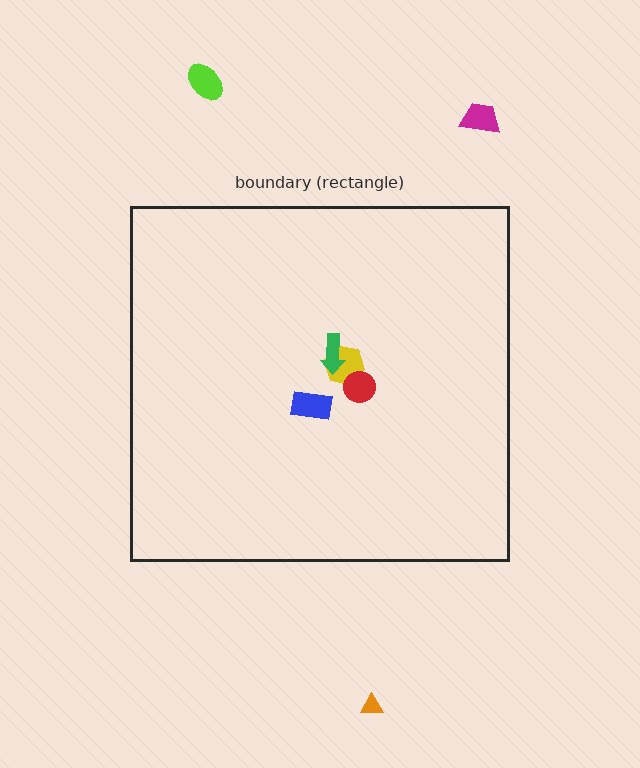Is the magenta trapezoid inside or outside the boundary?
Outside.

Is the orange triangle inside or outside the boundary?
Outside.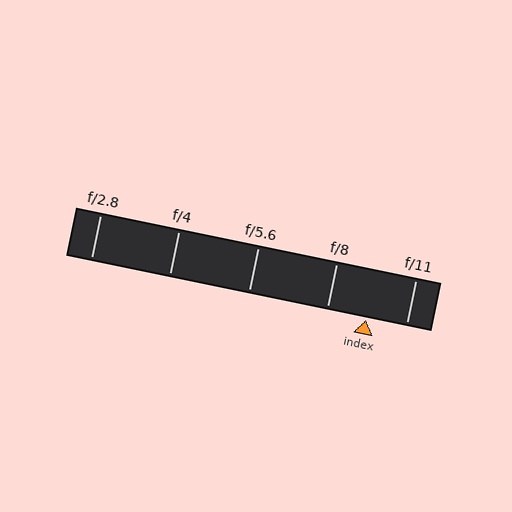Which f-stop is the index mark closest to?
The index mark is closest to f/11.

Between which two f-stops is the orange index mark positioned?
The index mark is between f/8 and f/11.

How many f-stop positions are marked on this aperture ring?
There are 5 f-stop positions marked.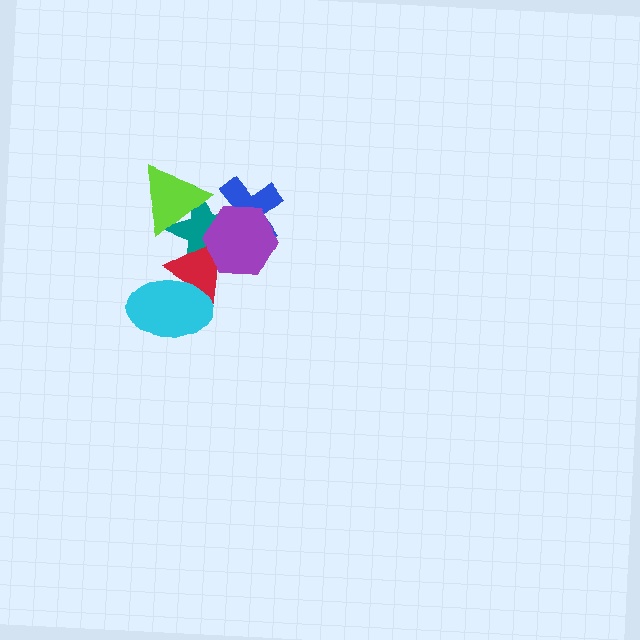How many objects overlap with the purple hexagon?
3 objects overlap with the purple hexagon.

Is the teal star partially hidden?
Yes, it is partially covered by another shape.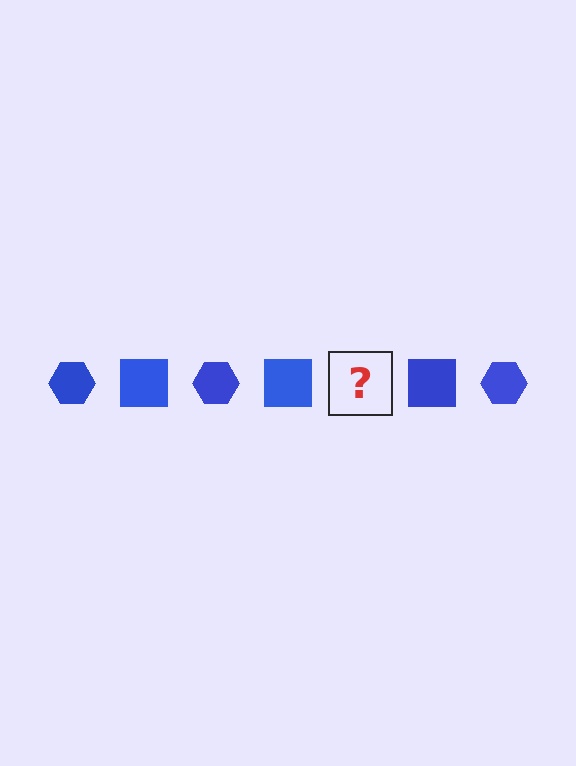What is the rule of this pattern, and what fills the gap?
The rule is that the pattern cycles through hexagon, square shapes in blue. The gap should be filled with a blue hexagon.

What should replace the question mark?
The question mark should be replaced with a blue hexagon.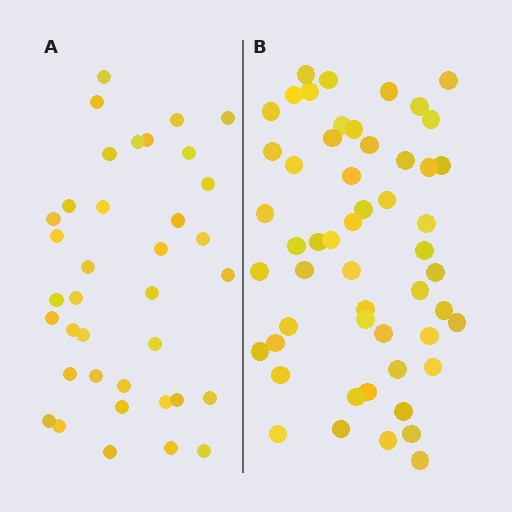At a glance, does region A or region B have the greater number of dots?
Region B (the right region) has more dots.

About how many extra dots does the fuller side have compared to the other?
Region B has approximately 15 more dots than region A.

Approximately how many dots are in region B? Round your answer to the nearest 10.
About 50 dots. (The exact count is 53, which rounds to 50.)